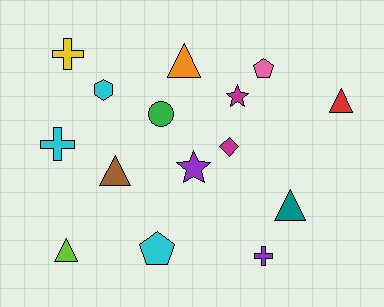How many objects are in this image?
There are 15 objects.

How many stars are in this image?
There are 2 stars.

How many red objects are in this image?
There is 1 red object.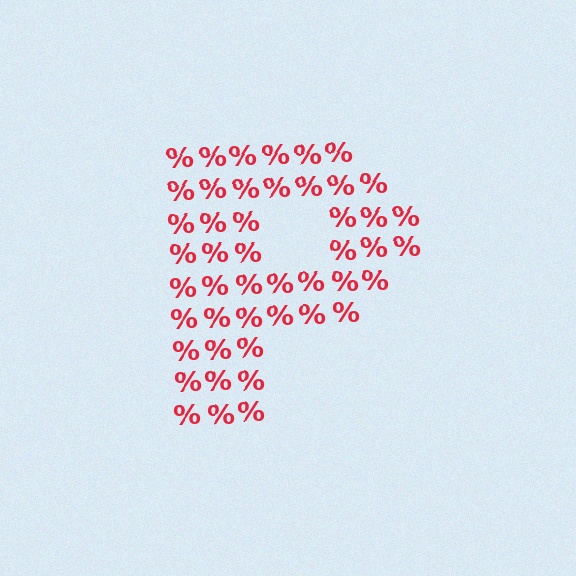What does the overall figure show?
The overall figure shows the letter P.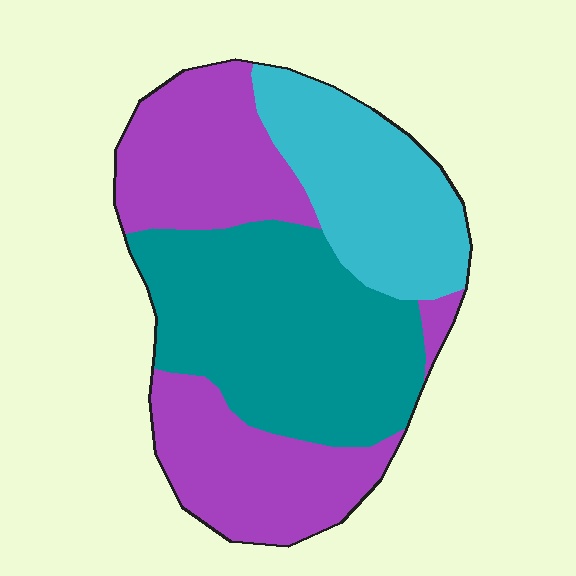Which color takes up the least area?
Cyan, at roughly 25%.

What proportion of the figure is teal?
Teal takes up about three eighths (3/8) of the figure.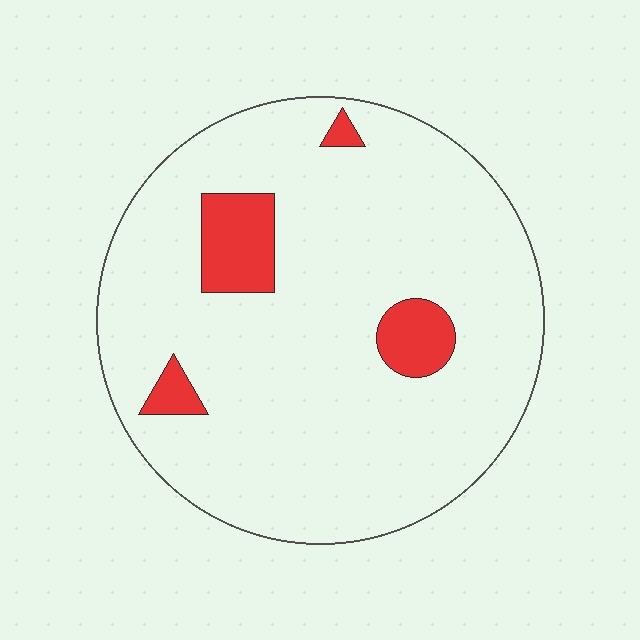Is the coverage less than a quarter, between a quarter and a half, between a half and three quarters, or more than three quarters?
Less than a quarter.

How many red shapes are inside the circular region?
4.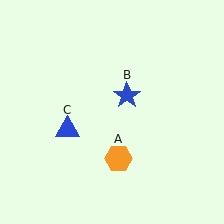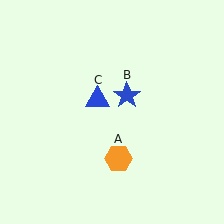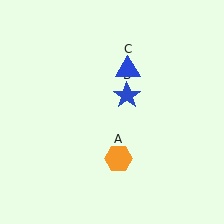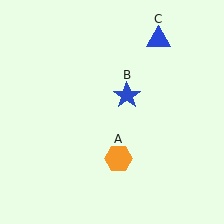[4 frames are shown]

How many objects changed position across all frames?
1 object changed position: blue triangle (object C).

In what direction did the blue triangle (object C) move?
The blue triangle (object C) moved up and to the right.